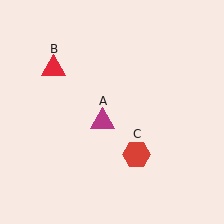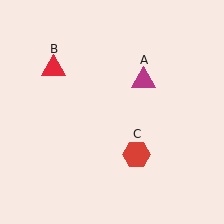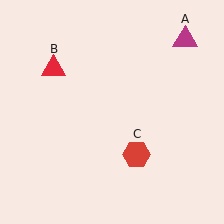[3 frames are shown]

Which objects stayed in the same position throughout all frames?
Red triangle (object B) and red hexagon (object C) remained stationary.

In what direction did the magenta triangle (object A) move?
The magenta triangle (object A) moved up and to the right.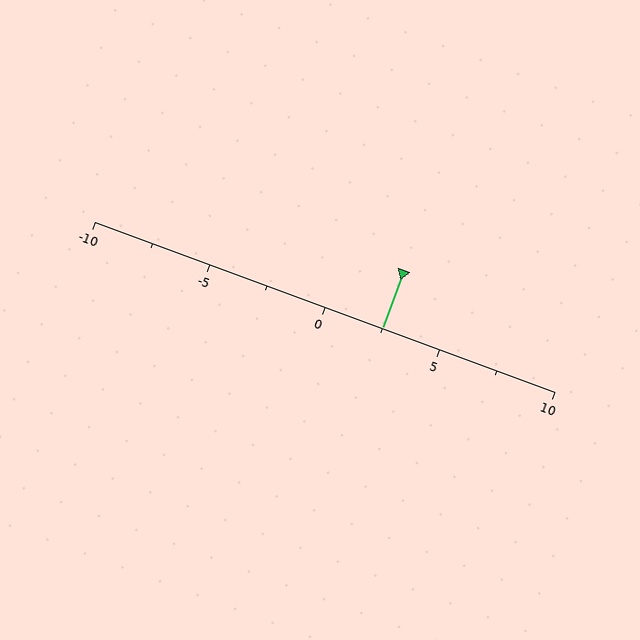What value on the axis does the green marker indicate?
The marker indicates approximately 2.5.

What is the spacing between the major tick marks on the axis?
The major ticks are spaced 5 apart.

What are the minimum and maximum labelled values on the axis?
The axis runs from -10 to 10.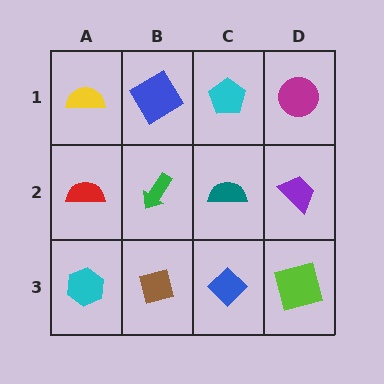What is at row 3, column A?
A cyan hexagon.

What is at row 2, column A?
A red semicircle.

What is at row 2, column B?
A green arrow.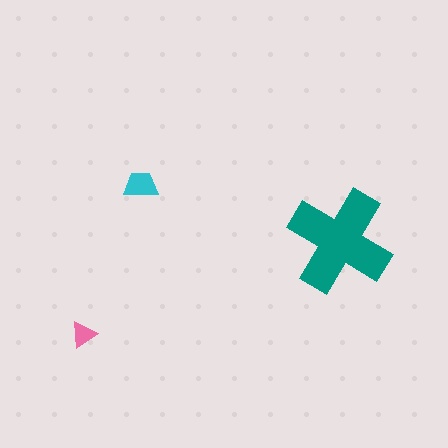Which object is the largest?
The teal cross.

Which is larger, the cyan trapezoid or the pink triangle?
The cyan trapezoid.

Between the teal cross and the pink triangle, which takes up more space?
The teal cross.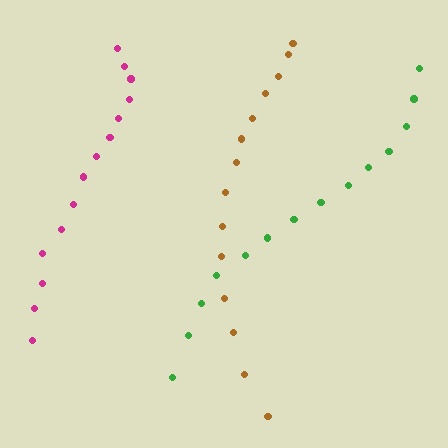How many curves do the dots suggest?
There are 3 distinct paths.